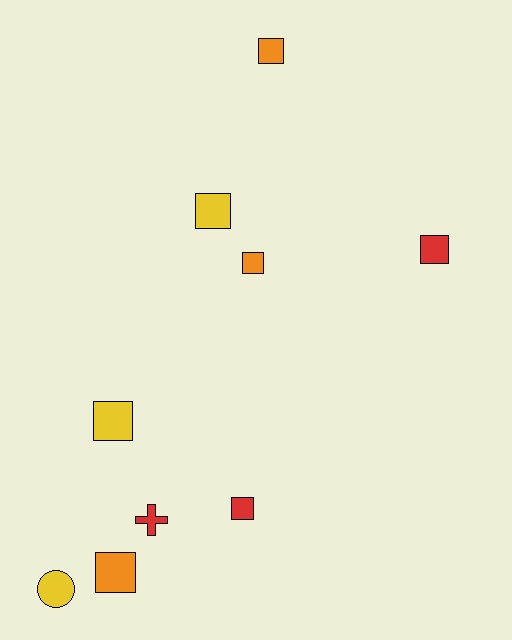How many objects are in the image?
There are 9 objects.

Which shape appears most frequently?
Square, with 7 objects.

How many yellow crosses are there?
There are no yellow crosses.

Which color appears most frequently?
Yellow, with 3 objects.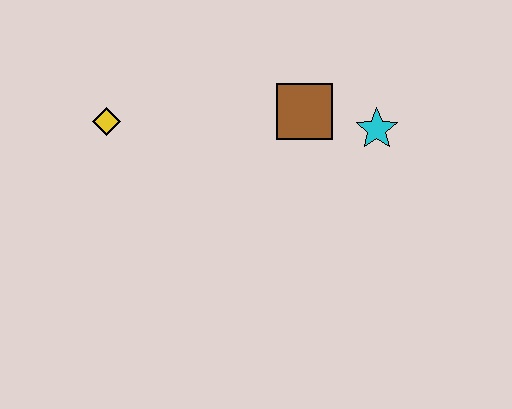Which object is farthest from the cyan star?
The yellow diamond is farthest from the cyan star.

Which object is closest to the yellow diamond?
The brown square is closest to the yellow diamond.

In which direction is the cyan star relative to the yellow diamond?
The cyan star is to the right of the yellow diamond.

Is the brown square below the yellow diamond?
No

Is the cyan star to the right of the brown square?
Yes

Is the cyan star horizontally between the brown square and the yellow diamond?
No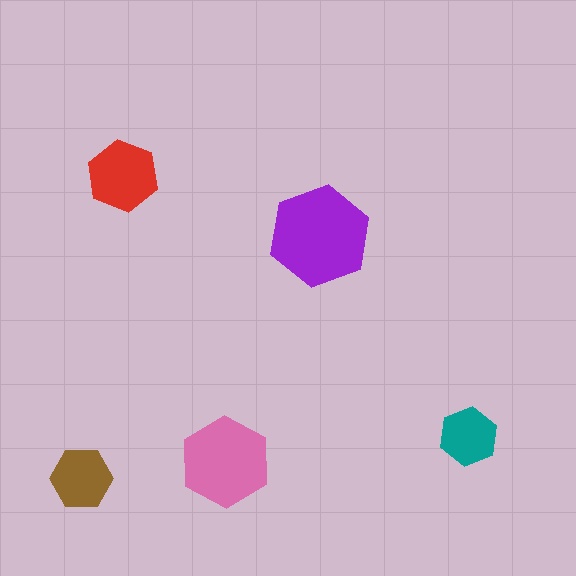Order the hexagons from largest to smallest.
the purple one, the pink one, the red one, the brown one, the teal one.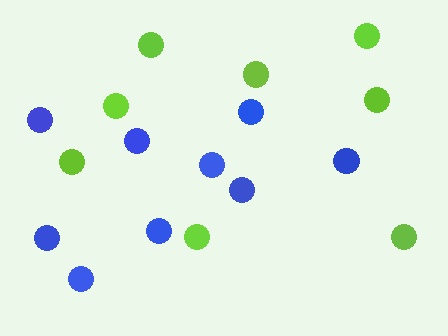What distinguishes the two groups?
There are 2 groups: one group of lime circles (8) and one group of blue circles (9).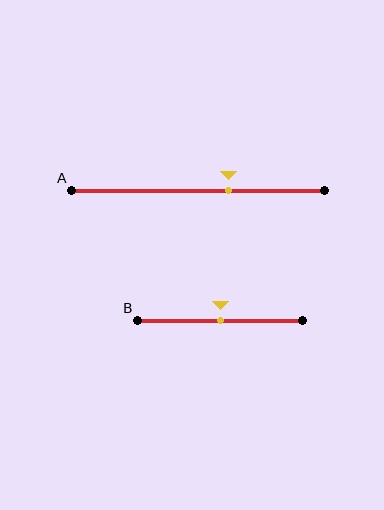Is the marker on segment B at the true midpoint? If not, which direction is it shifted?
Yes, the marker on segment B is at the true midpoint.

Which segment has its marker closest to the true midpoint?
Segment B has its marker closest to the true midpoint.